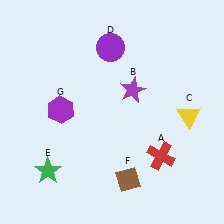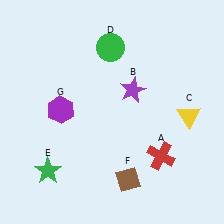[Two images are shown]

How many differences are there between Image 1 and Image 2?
There is 1 difference between the two images.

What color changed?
The circle (D) changed from purple in Image 1 to green in Image 2.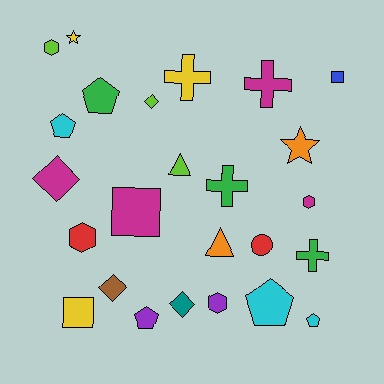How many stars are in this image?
There are 2 stars.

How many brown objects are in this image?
There is 1 brown object.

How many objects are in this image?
There are 25 objects.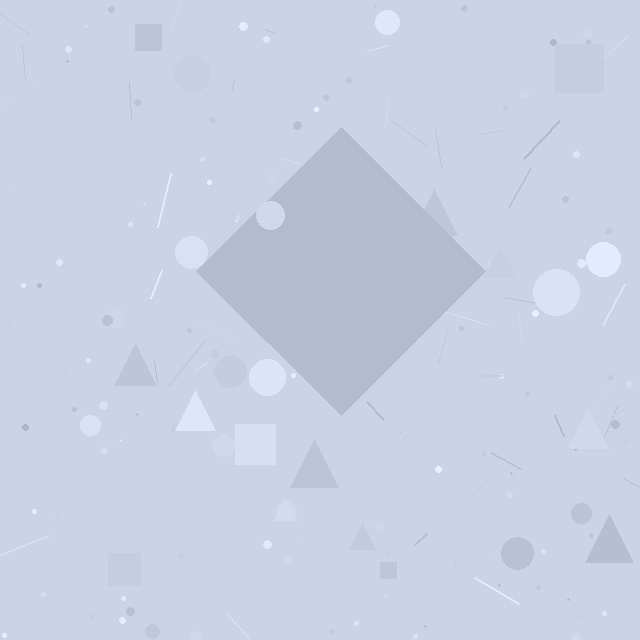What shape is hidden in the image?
A diamond is hidden in the image.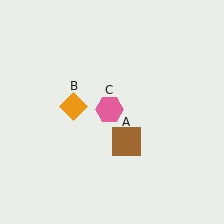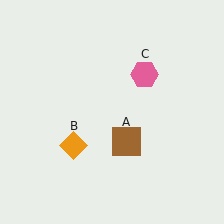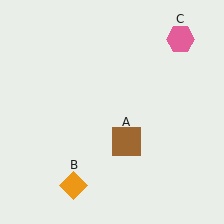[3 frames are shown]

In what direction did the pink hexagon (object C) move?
The pink hexagon (object C) moved up and to the right.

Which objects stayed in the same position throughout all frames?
Brown square (object A) remained stationary.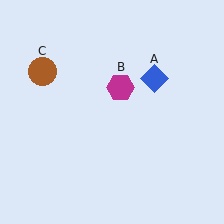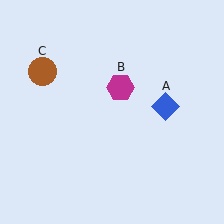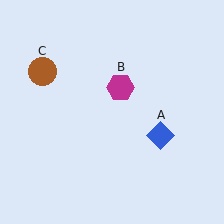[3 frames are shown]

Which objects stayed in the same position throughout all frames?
Magenta hexagon (object B) and brown circle (object C) remained stationary.